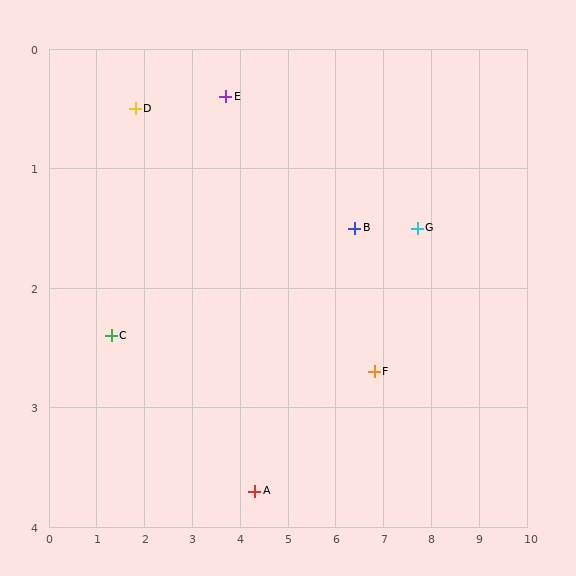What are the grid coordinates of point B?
Point B is at approximately (6.4, 1.5).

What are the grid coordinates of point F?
Point F is at approximately (6.8, 2.7).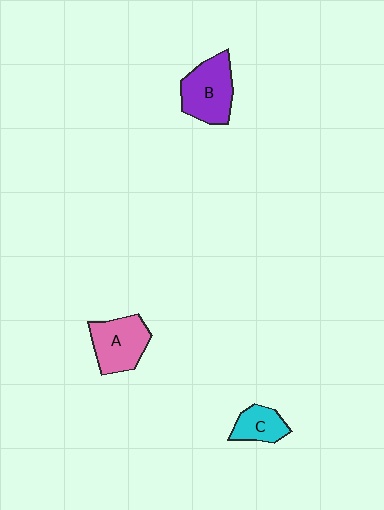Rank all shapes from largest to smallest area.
From largest to smallest: B (purple), A (pink), C (cyan).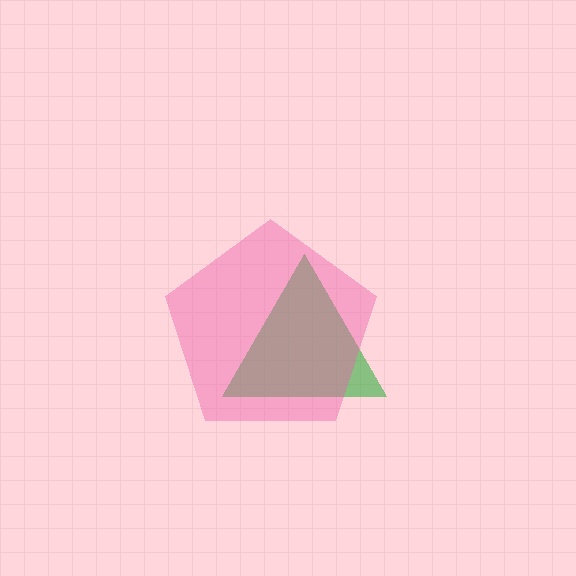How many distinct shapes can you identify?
There are 2 distinct shapes: a green triangle, a pink pentagon.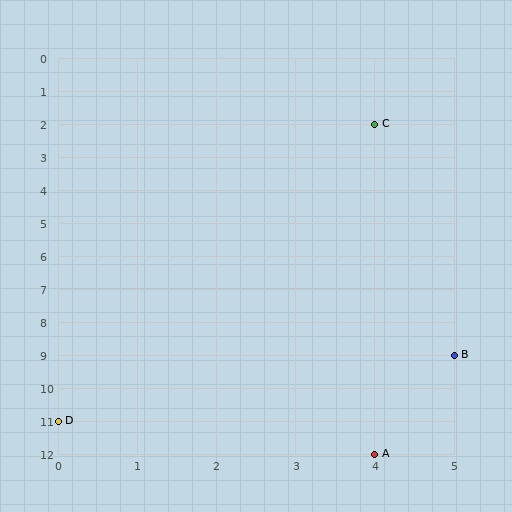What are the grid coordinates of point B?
Point B is at grid coordinates (5, 9).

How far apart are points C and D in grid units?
Points C and D are 4 columns and 9 rows apart (about 9.8 grid units diagonally).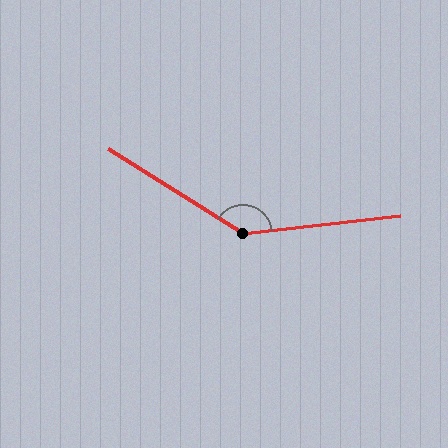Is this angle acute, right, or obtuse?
It is obtuse.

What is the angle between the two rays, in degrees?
Approximately 141 degrees.